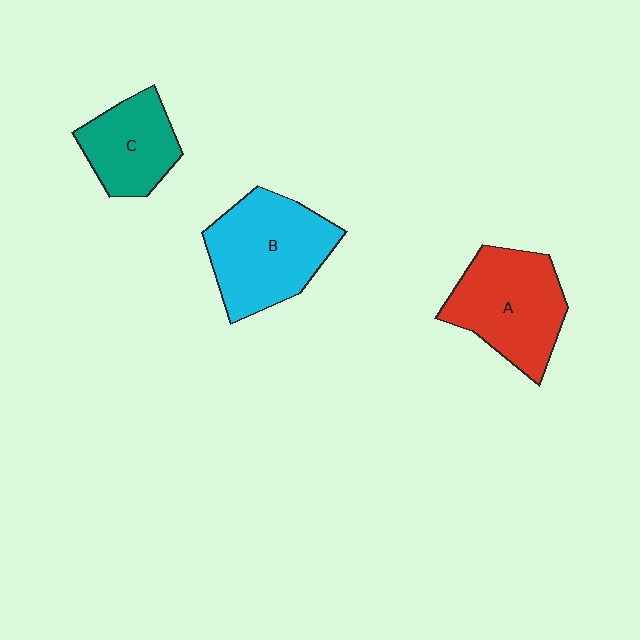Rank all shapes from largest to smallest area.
From largest to smallest: B (cyan), A (red), C (teal).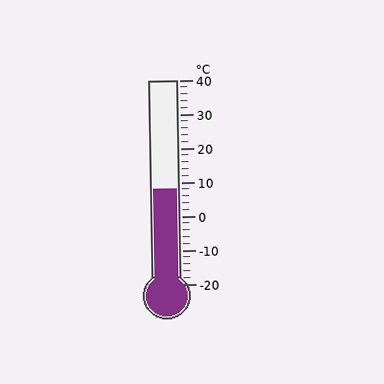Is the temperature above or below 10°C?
The temperature is below 10°C.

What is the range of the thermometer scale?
The thermometer scale ranges from -20°C to 40°C.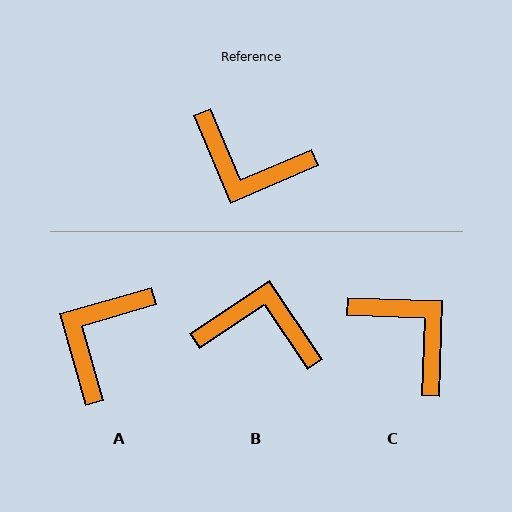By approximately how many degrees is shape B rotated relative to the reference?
Approximately 169 degrees clockwise.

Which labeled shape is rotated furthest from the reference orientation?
B, about 169 degrees away.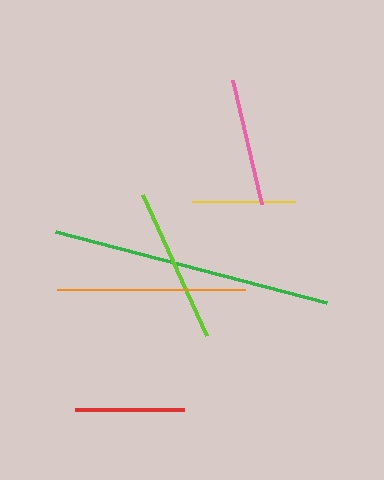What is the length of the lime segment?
The lime segment is approximately 154 pixels long.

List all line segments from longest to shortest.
From longest to shortest: green, orange, lime, pink, red, yellow.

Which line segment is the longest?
The green line is the longest at approximately 280 pixels.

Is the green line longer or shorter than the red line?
The green line is longer than the red line.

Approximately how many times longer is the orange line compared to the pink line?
The orange line is approximately 1.5 times the length of the pink line.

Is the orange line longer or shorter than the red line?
The orange line is longer than the red line.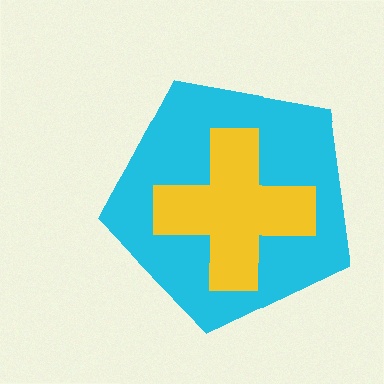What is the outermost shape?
The cyan pentagon.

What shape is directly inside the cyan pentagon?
The yellow cross.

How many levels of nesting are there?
2.